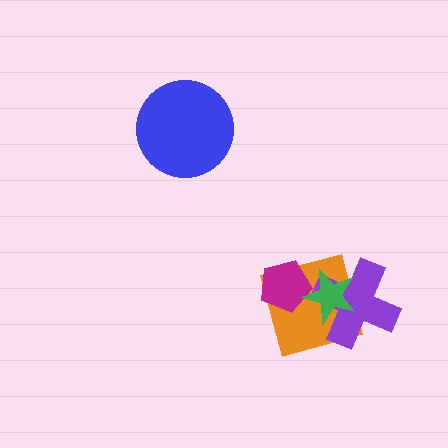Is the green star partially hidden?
No, no other shape covers it.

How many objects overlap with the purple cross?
2 objects overlap with the purple cross.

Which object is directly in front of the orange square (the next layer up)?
The magenta pentagon is directly in front of the orange square.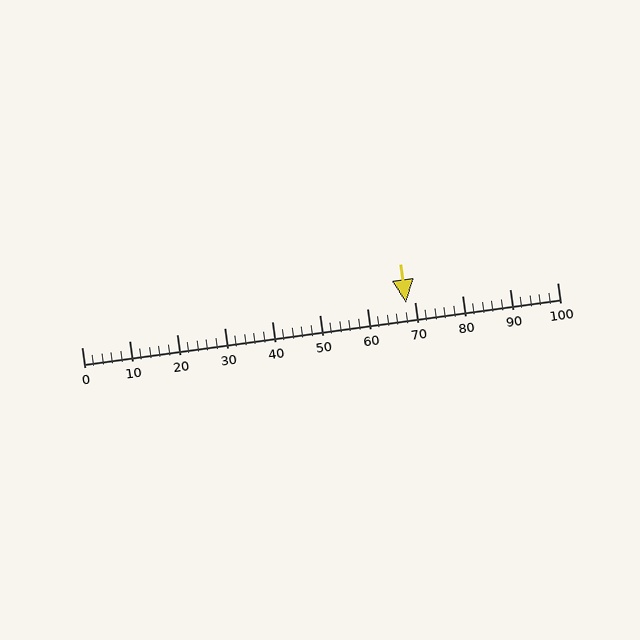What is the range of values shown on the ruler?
The ruler shows values from 0 to 100.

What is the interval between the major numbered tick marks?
The major tick marks are spaced 10 units apart.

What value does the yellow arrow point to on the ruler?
The yellow arrow points to approximately 68.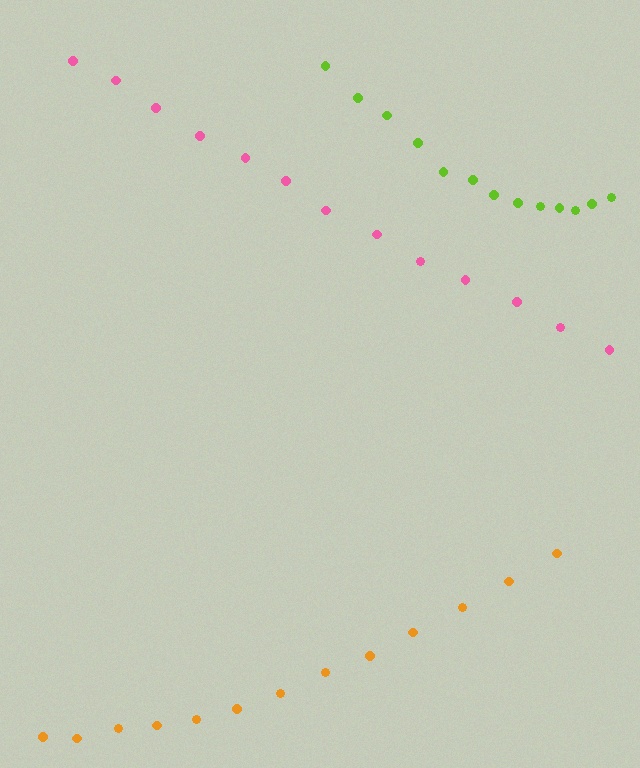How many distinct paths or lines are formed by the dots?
There are 3 distinct paths.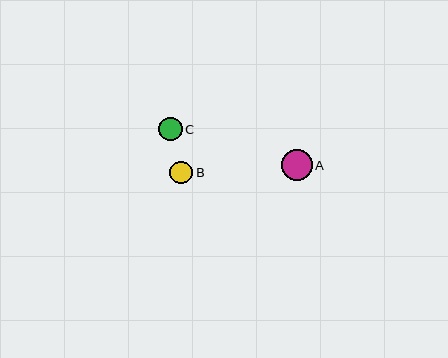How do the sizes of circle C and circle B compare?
Circle C and circle B are approximately the same size.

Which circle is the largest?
Circle A is the largest with a size of approximately 31 pixels.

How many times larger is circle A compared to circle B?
Circle A is approximately 1.4 times the size of circle B.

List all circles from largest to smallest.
From largest to smallest: A, C, B.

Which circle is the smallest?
Circle B is the smallest with a size of approximately 23 pixels.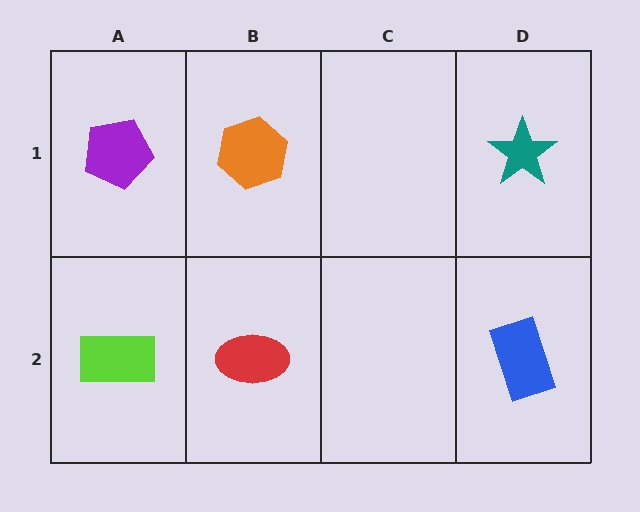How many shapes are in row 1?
3 shapes.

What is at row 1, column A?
A purple pentagon.